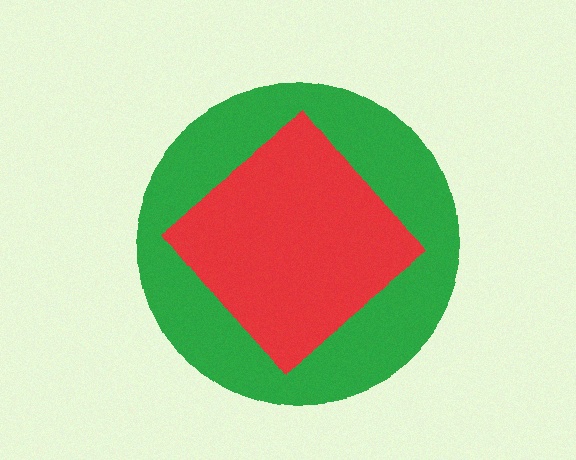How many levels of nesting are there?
2.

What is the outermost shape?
The green circle.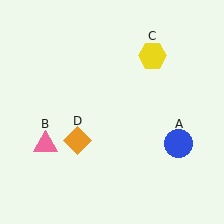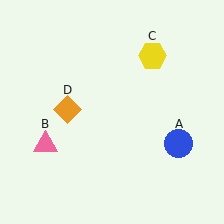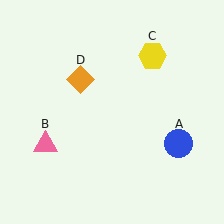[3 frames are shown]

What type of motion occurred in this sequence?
The orange diamond (object D) rotated clockwise around the center of the scene.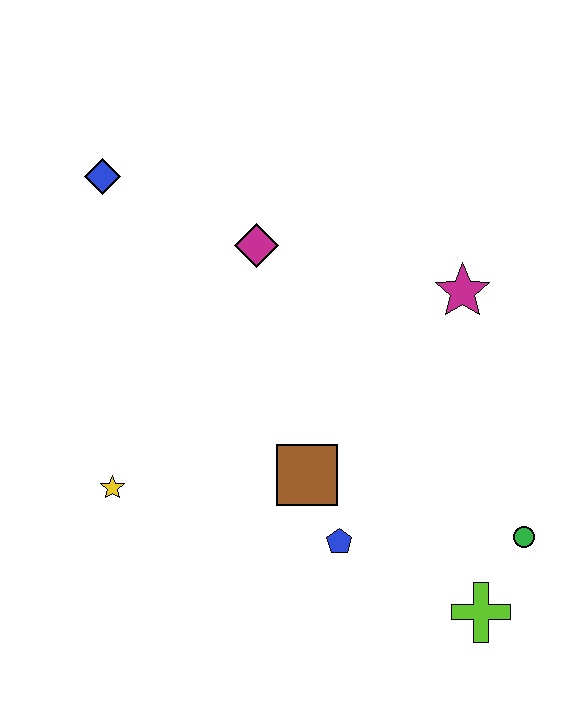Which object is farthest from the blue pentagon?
The blue diamond is farthest from the blue pentagon.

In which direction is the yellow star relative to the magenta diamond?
The yellow star is below the magenta diamond.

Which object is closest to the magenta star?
The magenta diamond is closest to the magenta star.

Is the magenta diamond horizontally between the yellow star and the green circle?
Yes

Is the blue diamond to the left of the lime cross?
Yes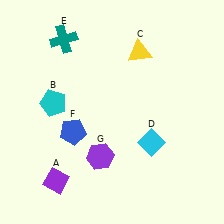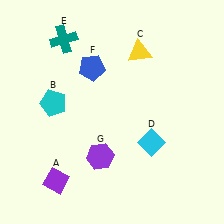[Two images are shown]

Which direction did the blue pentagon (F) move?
The blue pentagon (F) moved up.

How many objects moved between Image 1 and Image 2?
1 object moved between the two images.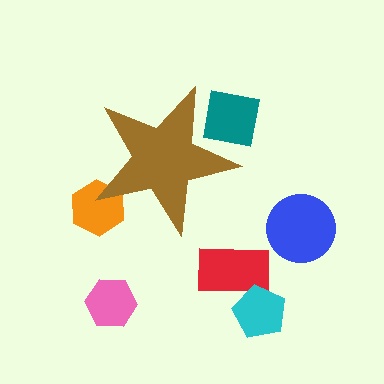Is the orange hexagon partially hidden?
Yes, the orange hexagon is partially hidden behind the brown star.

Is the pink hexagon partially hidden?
No, the pink hexagon is fully visible.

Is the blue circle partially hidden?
No, the blue circle is fully visible.